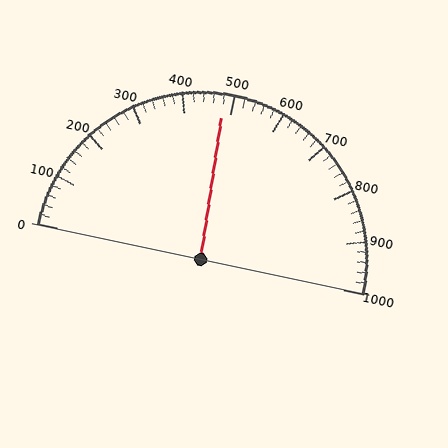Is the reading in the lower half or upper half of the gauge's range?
The reading is in the lower half of the range (0 to 1000).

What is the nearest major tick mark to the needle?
The nearest major tick mark is 500.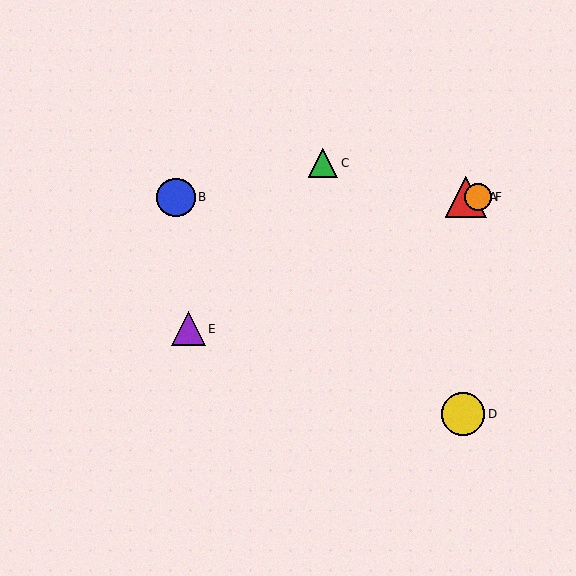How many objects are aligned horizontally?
3 objects (A, B, F) are aligned horizontally.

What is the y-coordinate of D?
Object D is at y≈414.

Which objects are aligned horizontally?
Objects A, B, F are aligned horizontally.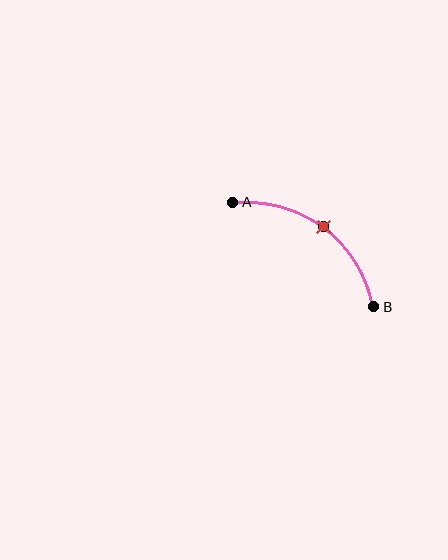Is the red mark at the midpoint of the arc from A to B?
Yes. The red mark lies on the arc at equal arc-length from both A and B — it is the arc midpoint.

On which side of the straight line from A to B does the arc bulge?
The arc bulges above and to the right of the straight line connecting A and B.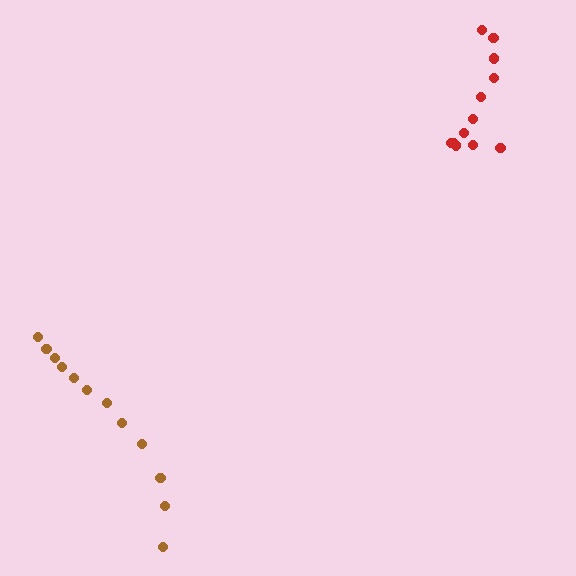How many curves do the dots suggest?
There are 2 distinct paths.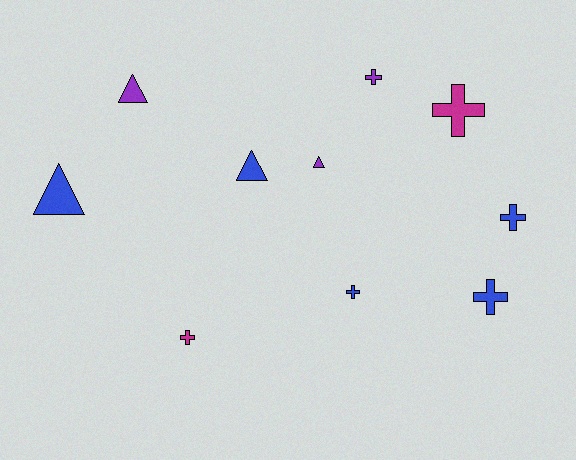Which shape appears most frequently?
Cross, with 6 objects.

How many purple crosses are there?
There is 1 purple cross.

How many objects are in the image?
There are 10 objects.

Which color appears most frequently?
Blue, with 5 objects.